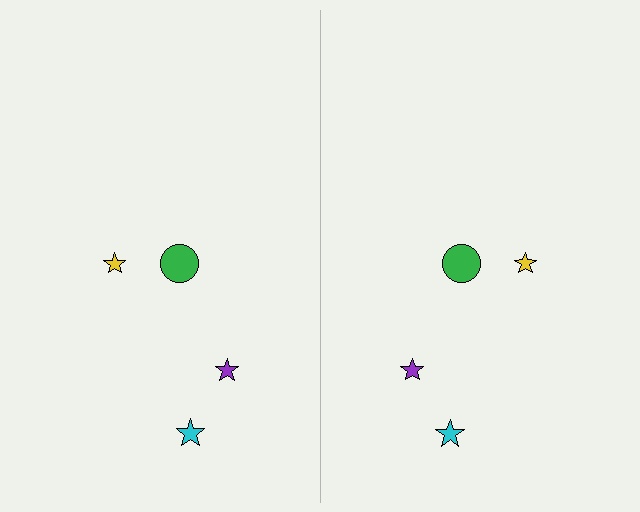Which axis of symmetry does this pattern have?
The pattern has a vertical axis of symmetry running through the center of the image.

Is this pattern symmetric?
Yes, this pattern has bilateral (reflection) symmetry.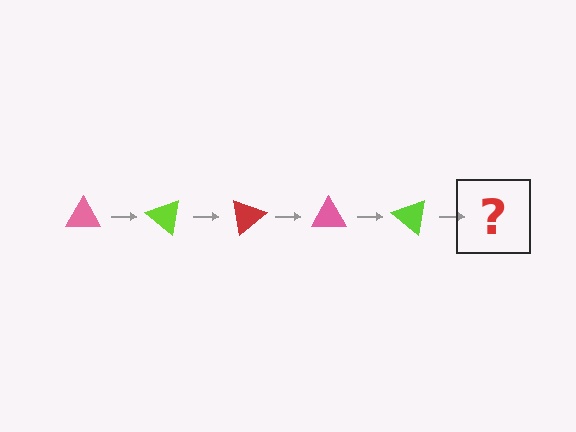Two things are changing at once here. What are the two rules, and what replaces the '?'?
The two rules are that it rotates 40 degrees each step and the color cycles through pink, lime, and red. The '?' should be a red triangle, rotated 200 degrees from the start.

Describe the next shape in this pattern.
It should be a red triangle, rotated 200 degrees from the start.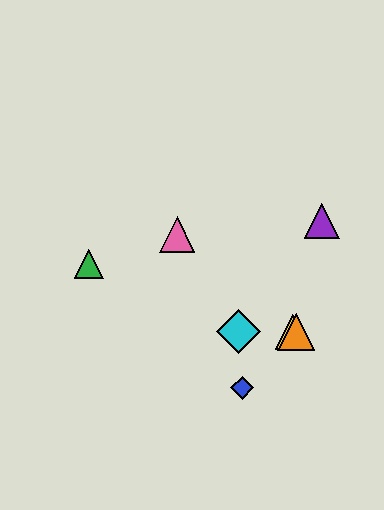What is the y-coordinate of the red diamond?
The red diamond is at y≈332.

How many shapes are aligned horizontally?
4 shapes (the red diamond, the yellow triangle, the orange triangle, the cyan diamond) are aligned horizontally.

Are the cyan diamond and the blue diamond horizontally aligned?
No, the cyan diamond is at y≈332 and the blue diamond is at y≈388.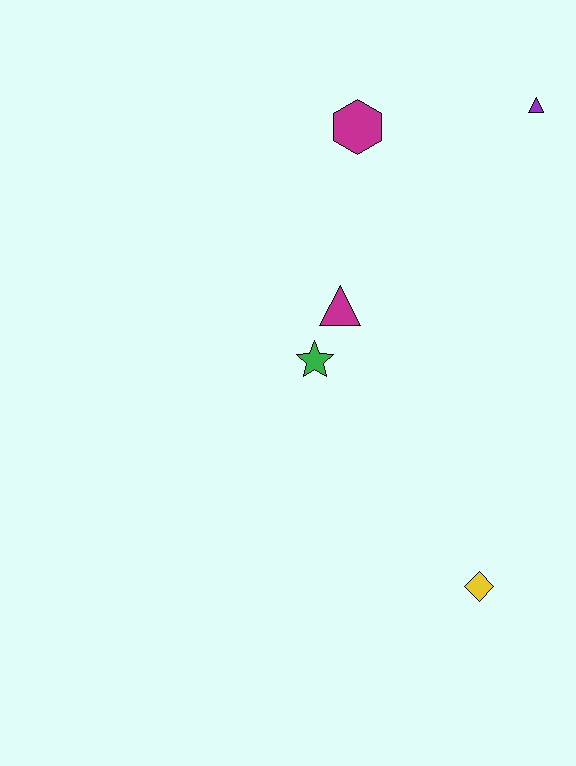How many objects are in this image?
There are 5 objects.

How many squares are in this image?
There are no squares.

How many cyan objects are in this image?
There are no cyan objects.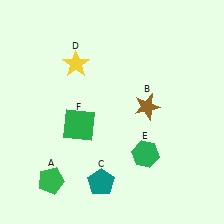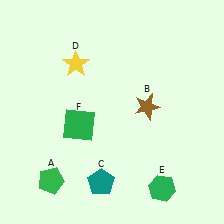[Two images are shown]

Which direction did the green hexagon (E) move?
The green hexagon (E) moved down.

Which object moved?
The green hexagon (E) moved down.